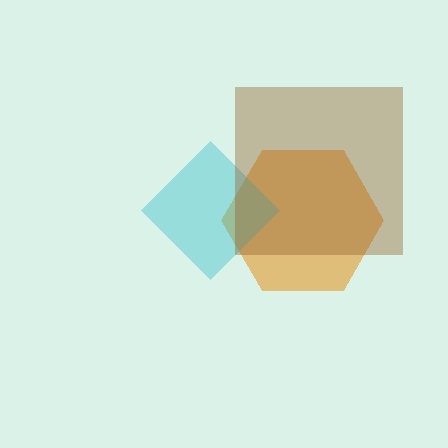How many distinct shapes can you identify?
There are 3 distinct shapes: an orange hexagon, a cyan diamond, a brown square.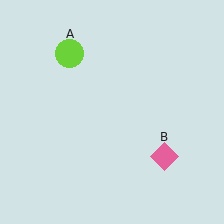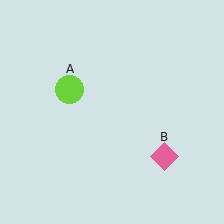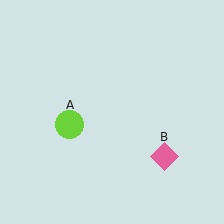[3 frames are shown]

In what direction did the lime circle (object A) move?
The lime circle (object A) moved down.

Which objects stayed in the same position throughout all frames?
Pink diamond (object B) remained stationary.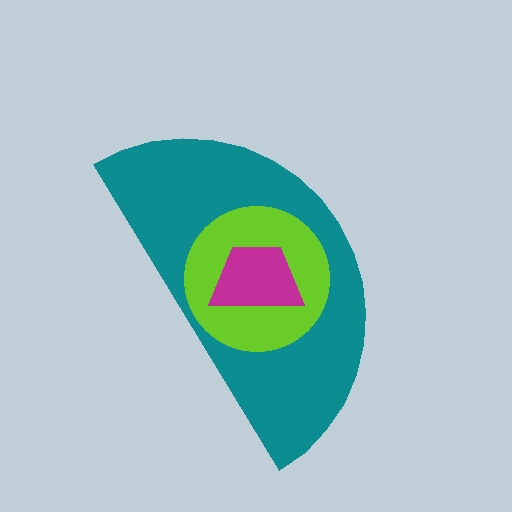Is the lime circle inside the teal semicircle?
Yes.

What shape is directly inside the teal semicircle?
The lime circle.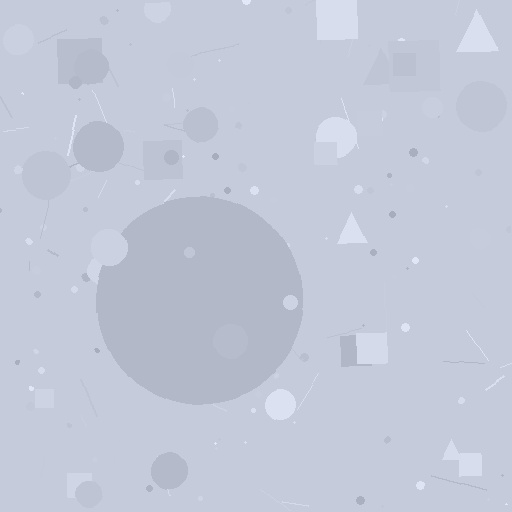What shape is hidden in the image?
A circle is hidden in the image.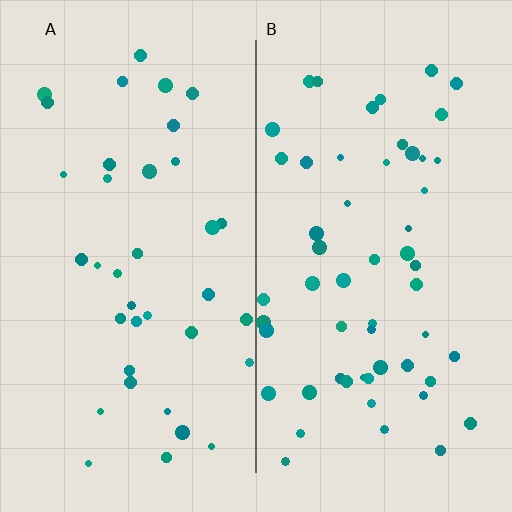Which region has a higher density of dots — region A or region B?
B (the right).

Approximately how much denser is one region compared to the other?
Approximately 1.5× — region B over region A.